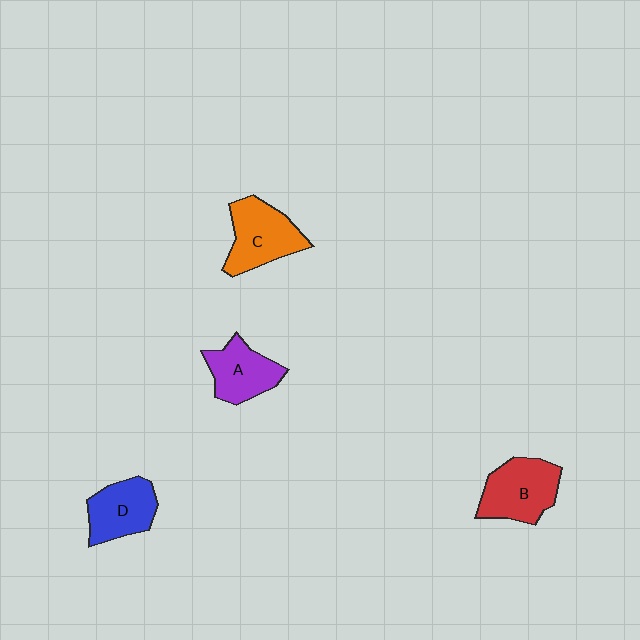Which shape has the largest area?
Shape B (red).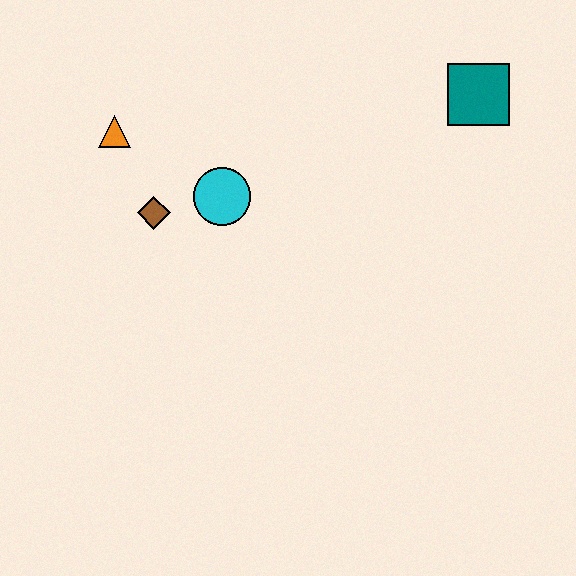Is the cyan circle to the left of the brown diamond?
No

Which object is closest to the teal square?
The cyan circle is closest to the teal square.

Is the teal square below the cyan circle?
No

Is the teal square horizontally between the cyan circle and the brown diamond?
No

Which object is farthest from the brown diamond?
The teal square is farthest from the brown diamond.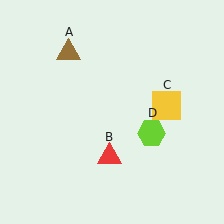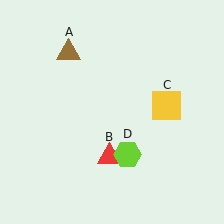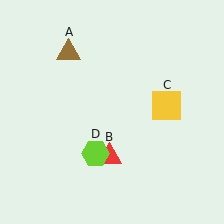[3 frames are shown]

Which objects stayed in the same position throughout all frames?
Brown triangle (object A) and red triangle (object B) and yellow square (object C) remained stationary.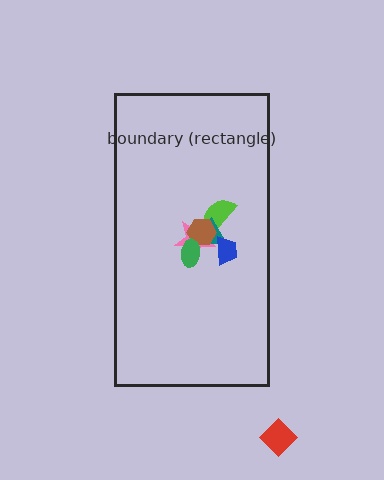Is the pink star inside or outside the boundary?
Inside.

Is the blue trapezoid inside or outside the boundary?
Inside.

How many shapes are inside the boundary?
6 inside, 1 outside.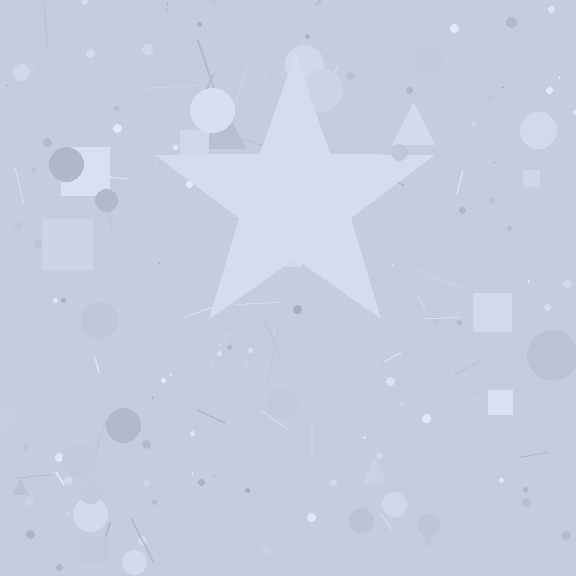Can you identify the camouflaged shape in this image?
The camouflaged shape is a star.